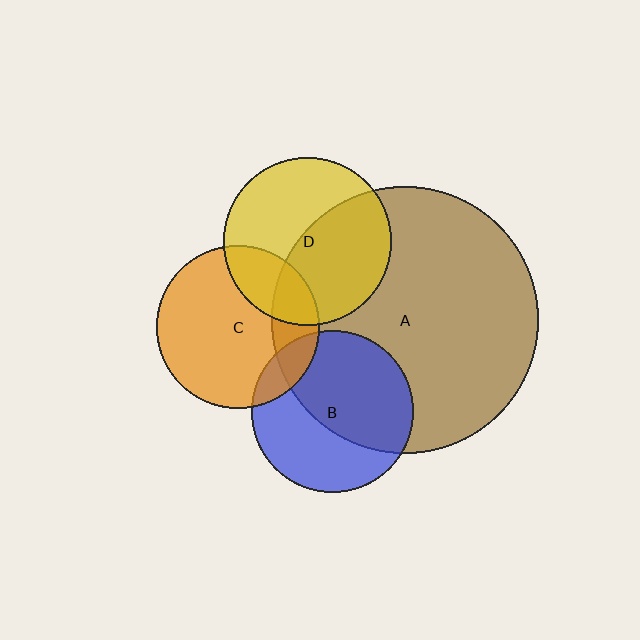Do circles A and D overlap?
Yes.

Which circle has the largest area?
Circle A (brown).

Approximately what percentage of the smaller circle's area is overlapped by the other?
Approximately 50%.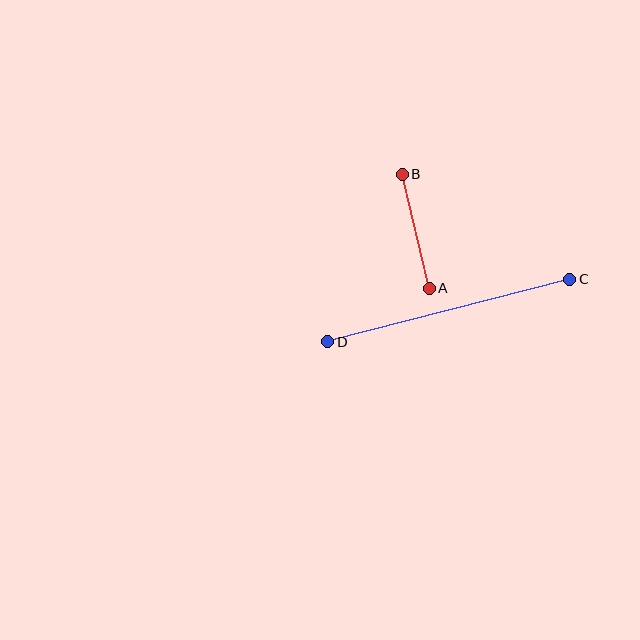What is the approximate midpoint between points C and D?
The midpoint is at approximately (449, 310) pixels.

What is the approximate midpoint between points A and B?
The midpoint is at approximately (416, 231) pixels.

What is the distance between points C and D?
The distance is approximately 250 pixels.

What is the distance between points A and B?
The distance is approximately 117 pixels.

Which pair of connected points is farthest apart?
Points C and D are farthest apart.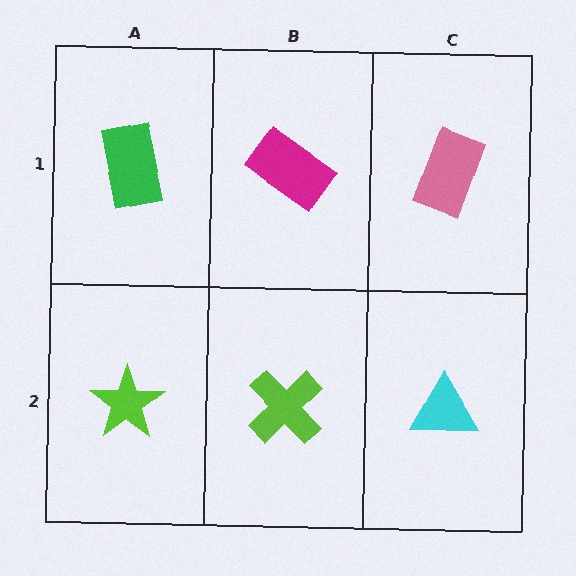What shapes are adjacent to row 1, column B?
A lime cross (row 2, column B), a green rectangle (row 1, column A), a pink rectangle (row 1, column C).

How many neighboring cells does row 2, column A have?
2.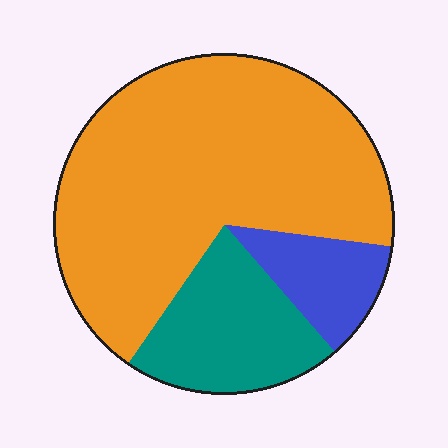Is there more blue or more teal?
Teal.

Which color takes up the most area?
Orange, at roughly 70%.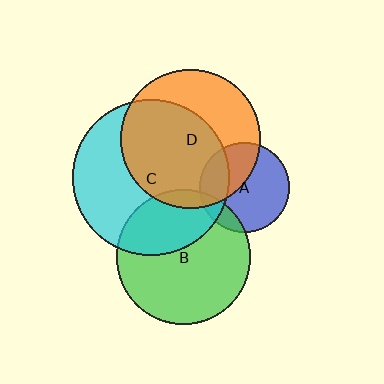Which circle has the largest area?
Circle C (cyan).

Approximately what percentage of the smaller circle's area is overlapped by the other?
Approximately 40%.